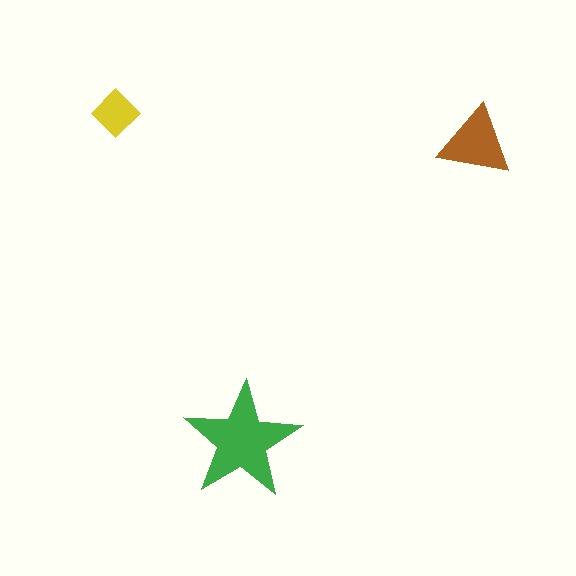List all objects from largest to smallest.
The green star, the brown triangle, the yellow diamond.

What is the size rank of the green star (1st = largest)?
1st.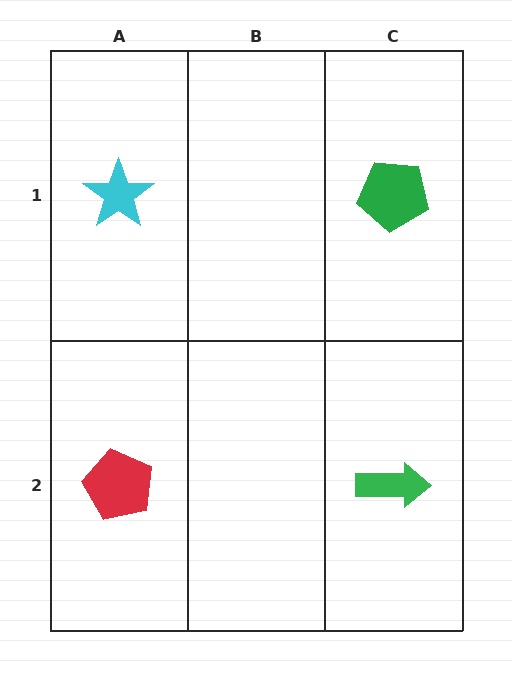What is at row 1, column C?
A green pentagon.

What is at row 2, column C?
A green arrow.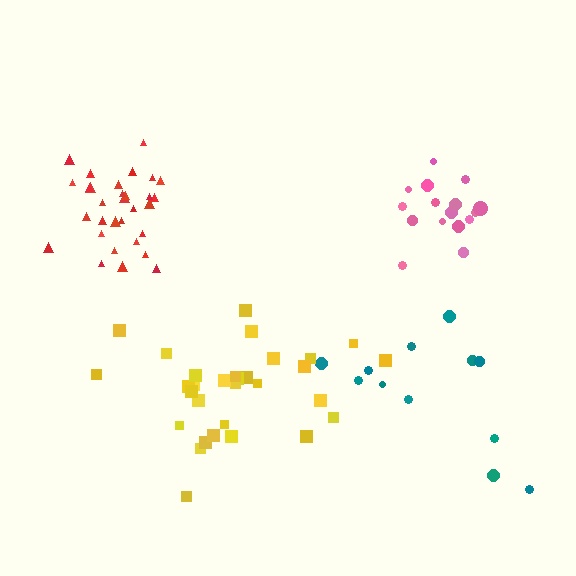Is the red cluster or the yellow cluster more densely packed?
Red.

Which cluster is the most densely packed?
Red.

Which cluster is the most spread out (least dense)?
Teal.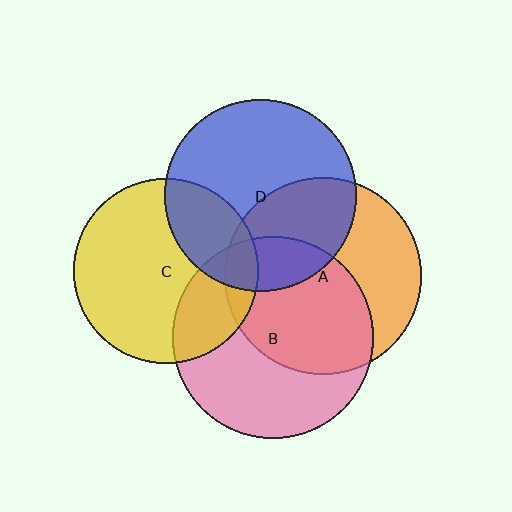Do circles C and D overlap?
Yes.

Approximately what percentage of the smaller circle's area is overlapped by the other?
Approximately 25%.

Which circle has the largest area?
Circle B (pink).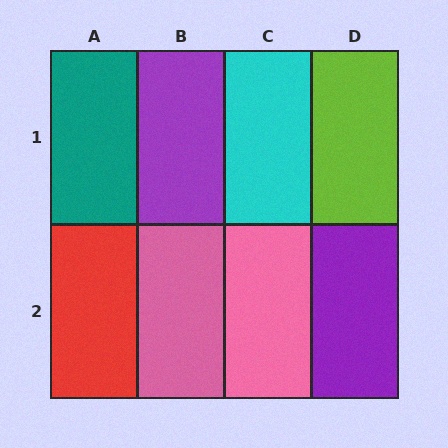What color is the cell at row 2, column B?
Pink.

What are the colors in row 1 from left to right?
Teal, purple, cyan, lime.